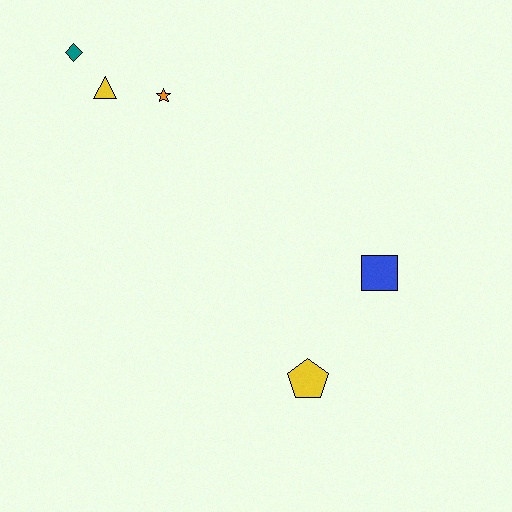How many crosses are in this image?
There are no crosses.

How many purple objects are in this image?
There are no purple objects.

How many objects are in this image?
There are 5 objects.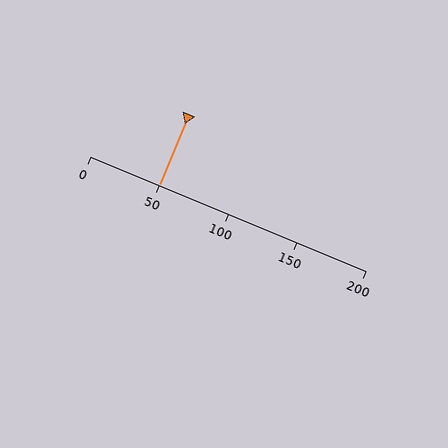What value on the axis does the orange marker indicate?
The marker indicates approximately 50.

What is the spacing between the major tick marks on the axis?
The major ticks are spaced 50 apart.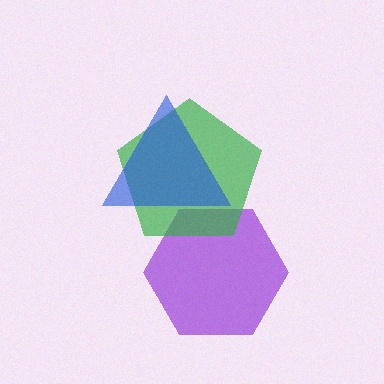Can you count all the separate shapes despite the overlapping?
Yes, there are 3 separate shapes.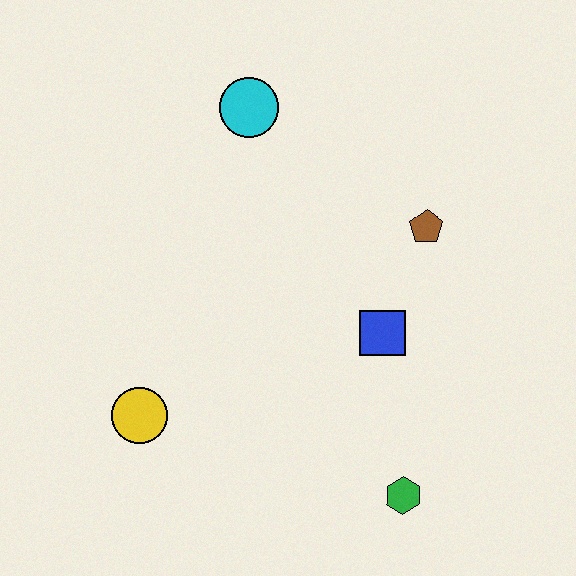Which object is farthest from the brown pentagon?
The yellow circle is farthest from the brown pentagon.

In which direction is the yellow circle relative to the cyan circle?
The yellow circle is below the cyan circle.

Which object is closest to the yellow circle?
The blue square is closest to the yellow circle.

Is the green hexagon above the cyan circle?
No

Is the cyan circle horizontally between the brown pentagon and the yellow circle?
Yes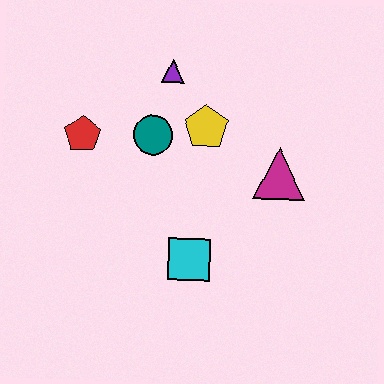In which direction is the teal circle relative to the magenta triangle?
The teal circle is to the left of the magenta triangle.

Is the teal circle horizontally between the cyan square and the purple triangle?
No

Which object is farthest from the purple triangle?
The cyan square is farthest from the purple triangle.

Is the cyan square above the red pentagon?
No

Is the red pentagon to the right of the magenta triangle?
No